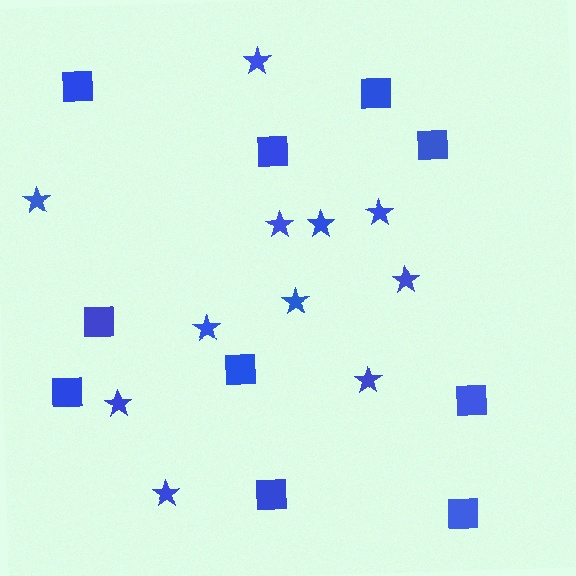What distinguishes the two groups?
There are 2 groups: one group of squares (10) and one group of stars (11).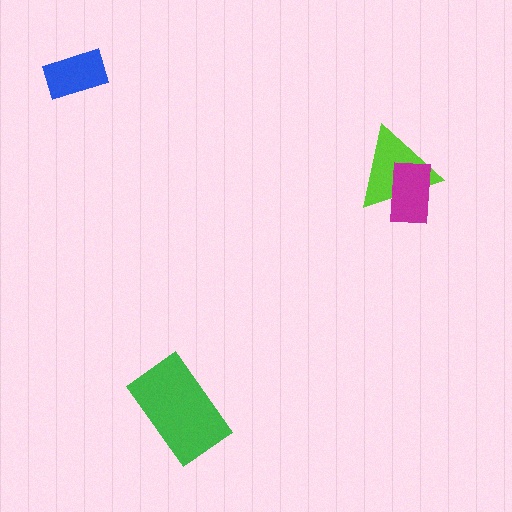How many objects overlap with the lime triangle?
1 object overlaps with the lime triangle.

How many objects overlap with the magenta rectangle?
1 object overlaps with the magenta rectangle.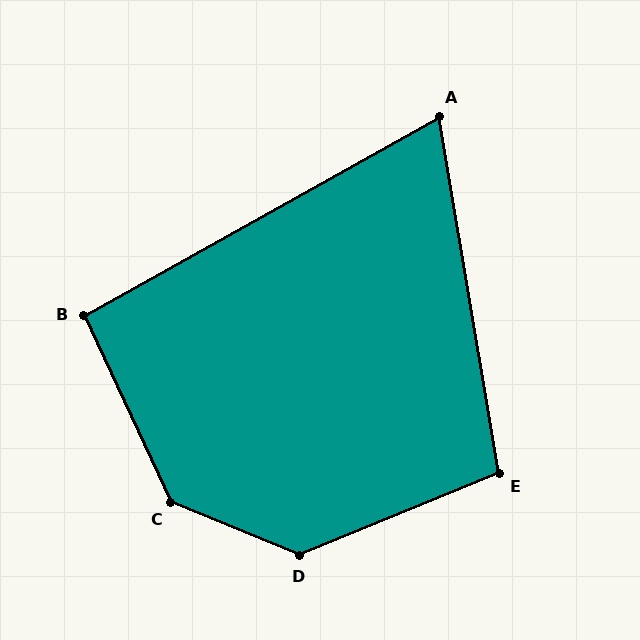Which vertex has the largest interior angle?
C, at approximately 137 degrees.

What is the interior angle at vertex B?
Approximately 94 degrees (approximately right).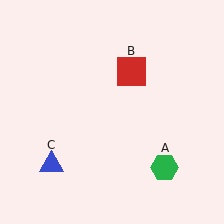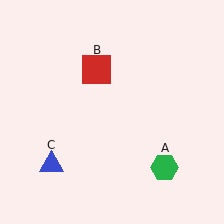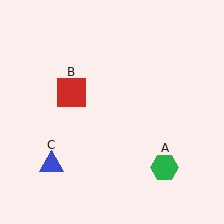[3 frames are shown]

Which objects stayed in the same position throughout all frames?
Green hexagon (object A) and blue triangle (object C) remained stationary.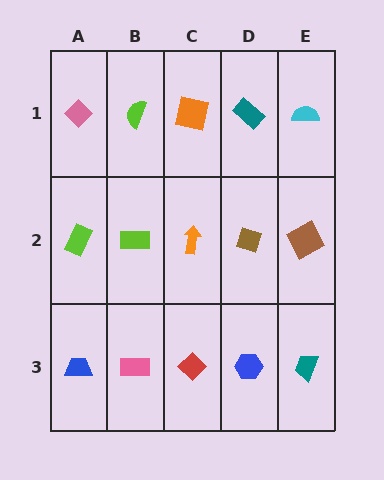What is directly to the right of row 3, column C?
A blue hexagon.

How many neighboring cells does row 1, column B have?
3.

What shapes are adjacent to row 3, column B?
A lime rectangle (row 2, column B), a blue trapezoid (row 3, column A), a red diamond (row 3, column C).